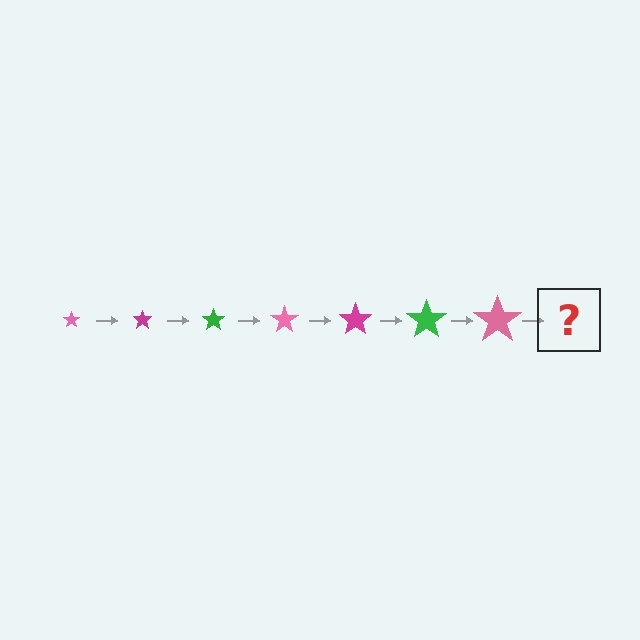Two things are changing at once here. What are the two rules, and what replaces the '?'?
The two rules are that the star grows larger each step and the color cycles through pink, magenta, and green. The '?' should be a magenta star, larger than the previous one.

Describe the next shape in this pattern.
It should be a magenta star, larger than the previous one.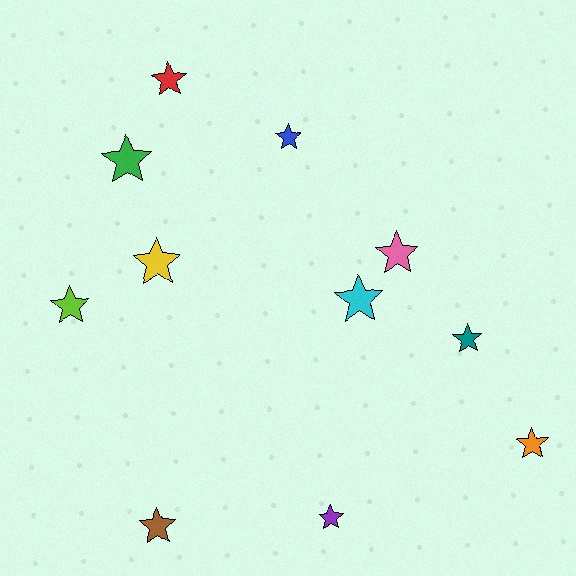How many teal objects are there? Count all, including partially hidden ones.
There is 1 teal object.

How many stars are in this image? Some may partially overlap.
There are 11 stars.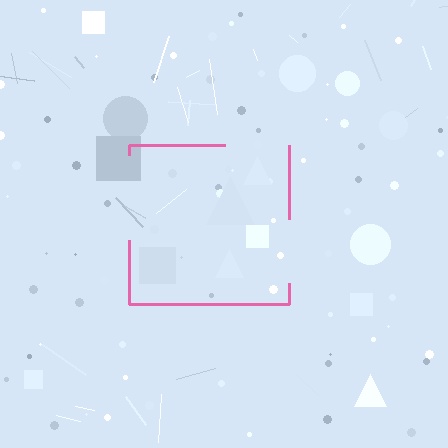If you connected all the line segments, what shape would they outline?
They would outline a square.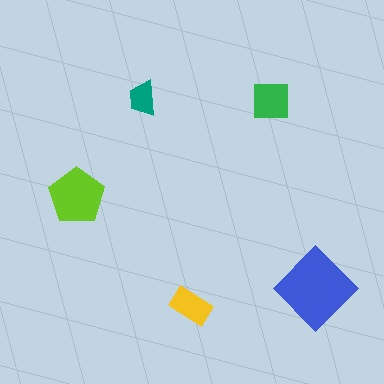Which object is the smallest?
The teal trapezoid.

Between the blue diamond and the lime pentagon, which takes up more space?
The blue diamond.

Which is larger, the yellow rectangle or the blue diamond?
The blue diamond.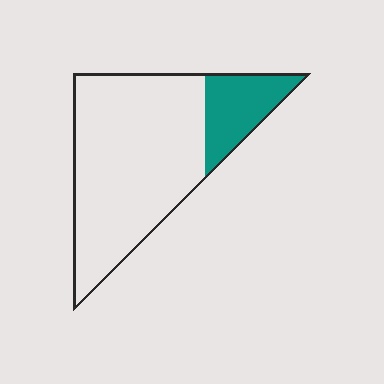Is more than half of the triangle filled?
No.